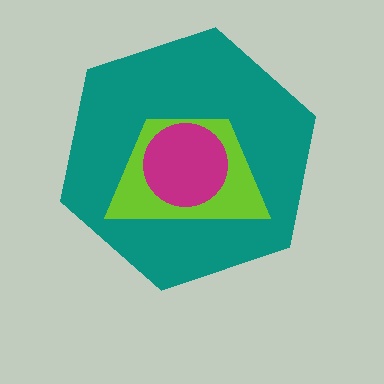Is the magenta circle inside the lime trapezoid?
Yes.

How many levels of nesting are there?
3.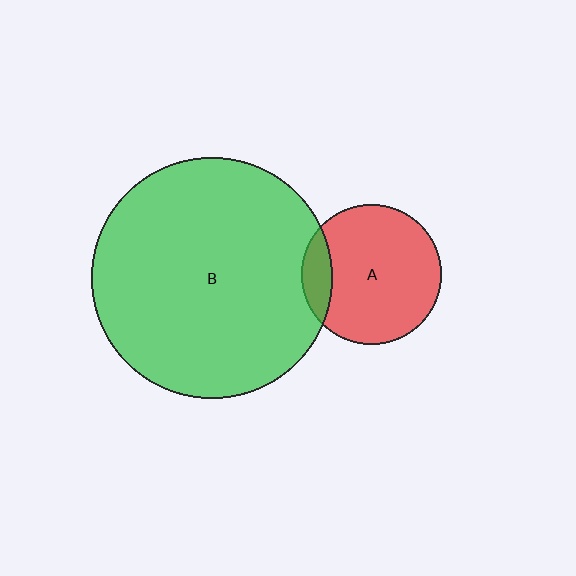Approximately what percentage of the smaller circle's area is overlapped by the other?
Approximately 15%.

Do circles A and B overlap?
Yes.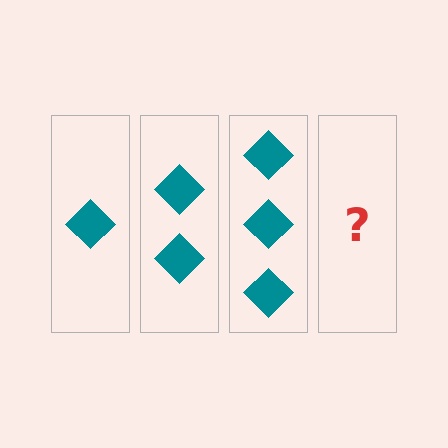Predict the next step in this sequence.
The next step is 4 diamonds.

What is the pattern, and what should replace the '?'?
The pattern is that each step adds one more diamond. The '?' should be 4 diamonds.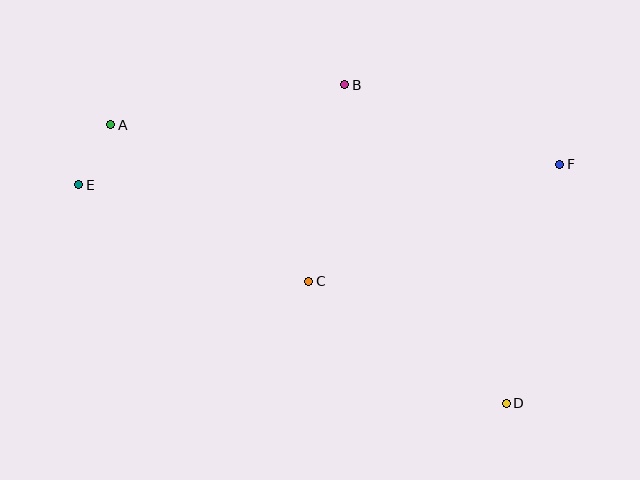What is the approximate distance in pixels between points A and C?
The distance between A and C is approximately 253 pixels.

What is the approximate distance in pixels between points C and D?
The distance between C and D is approximately 232 pixels.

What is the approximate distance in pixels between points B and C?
The distance between B and C is approximately 200 pixels.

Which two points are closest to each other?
Points A and E are closest to each other.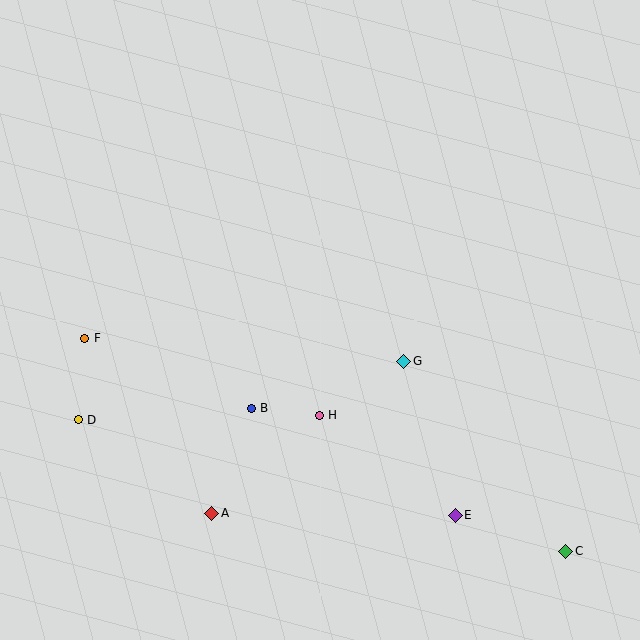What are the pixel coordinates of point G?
Point G is at (404, 361).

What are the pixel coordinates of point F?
Point F is at (85, 338).